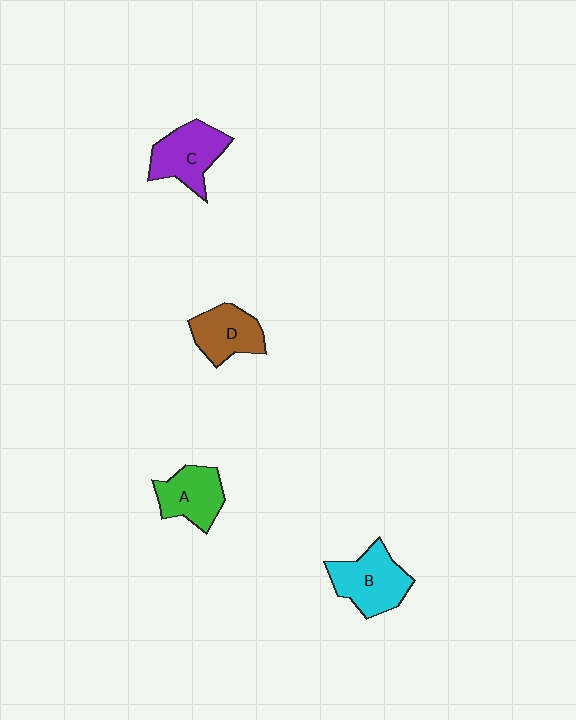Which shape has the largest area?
Shape B (cyan).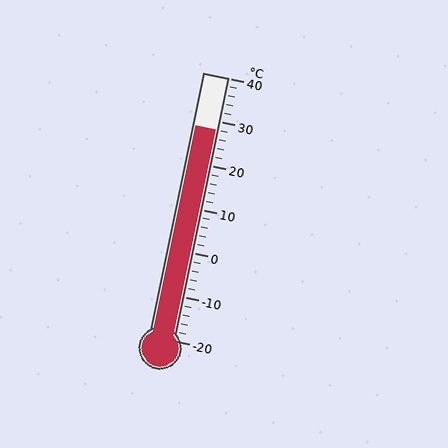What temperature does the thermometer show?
The thermometer shows approximately 28°C.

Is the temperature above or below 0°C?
The temperature is above 0°C.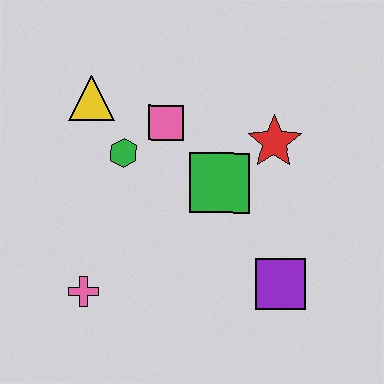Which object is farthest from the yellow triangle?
The purple square is farthest from the yellow triangle.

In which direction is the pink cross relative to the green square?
The pink cross is to the left of the green square.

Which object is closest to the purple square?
The green square is closest to the purple square.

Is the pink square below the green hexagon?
No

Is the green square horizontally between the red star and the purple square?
No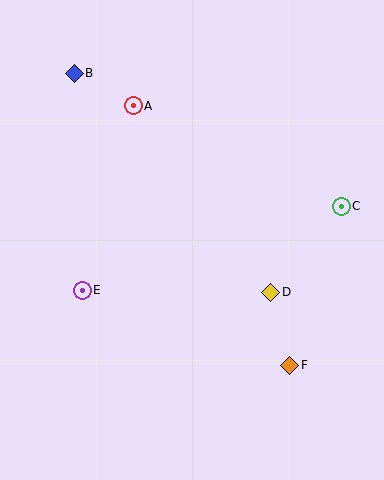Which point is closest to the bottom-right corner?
Point F is closest to the bottom-right corner.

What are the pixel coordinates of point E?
Point E is at (82, 290).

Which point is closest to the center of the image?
Point D at (271, 292) is closest to the center.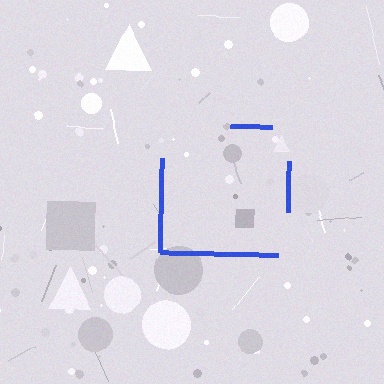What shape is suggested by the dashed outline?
The dashed outline suggests a square.